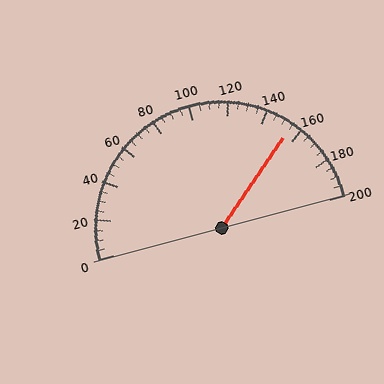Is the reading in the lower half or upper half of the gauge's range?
The reading is in the upper half of the range (0 to 200).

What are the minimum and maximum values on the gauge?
The gauge ranges from 0 to 200.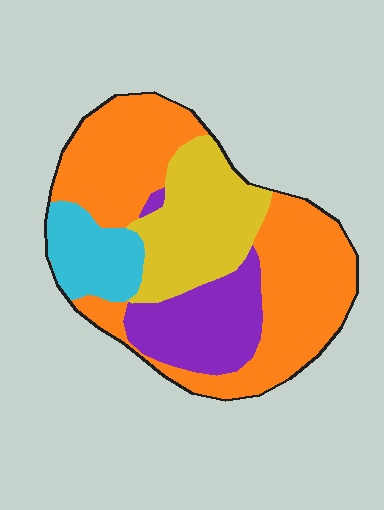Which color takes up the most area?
Orange, at roughly 50%.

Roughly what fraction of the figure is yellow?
Yellow covers 22% of the figure.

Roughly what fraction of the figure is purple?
Purple covers around 15% of the figure.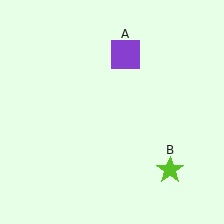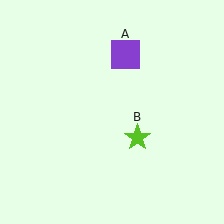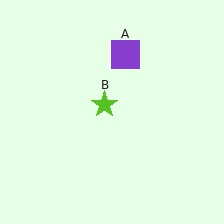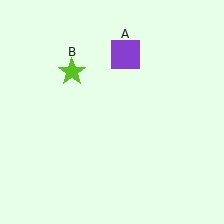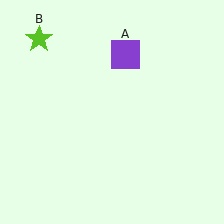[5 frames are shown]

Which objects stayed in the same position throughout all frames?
Purple square (object A) remained stationary.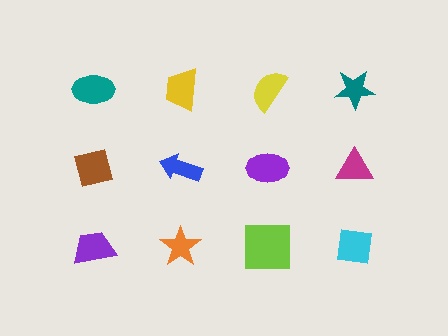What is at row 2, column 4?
A magenta triangle.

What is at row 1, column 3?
A yellow semicircle.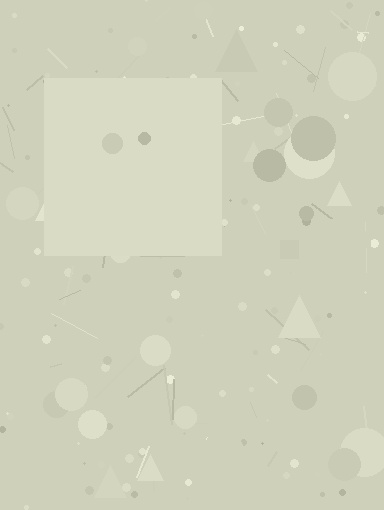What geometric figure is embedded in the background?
A square is embedded in the background.